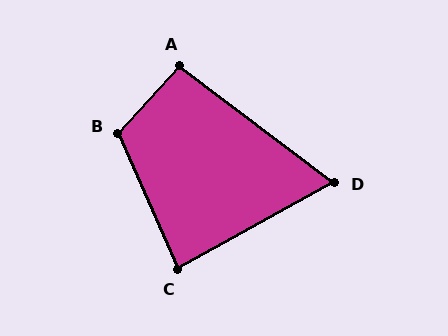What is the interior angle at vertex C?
Approximately 85 degrees (acute).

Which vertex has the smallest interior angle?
D, at approximately 66 degrees.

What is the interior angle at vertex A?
Approximately 95 degrees (obtuse).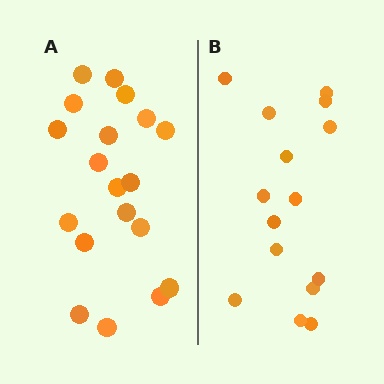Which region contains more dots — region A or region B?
Region A (the left region) has more dots.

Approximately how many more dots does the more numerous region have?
Region A has about 4 more dots than region B.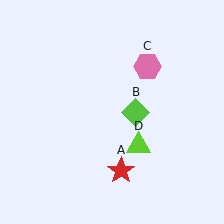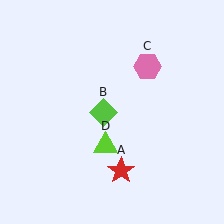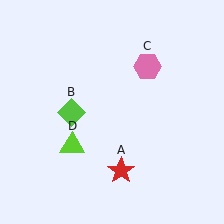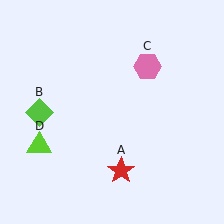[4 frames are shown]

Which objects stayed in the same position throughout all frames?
Red star (object A) and pink hexagon (object C) remained stationary.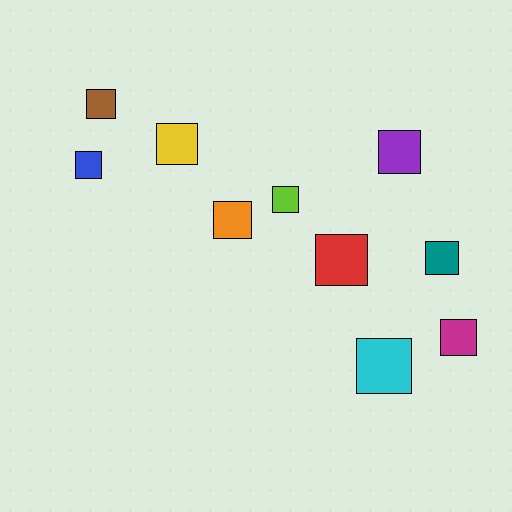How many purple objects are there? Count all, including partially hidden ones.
There is 1 purple object.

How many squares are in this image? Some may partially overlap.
There are 10 squares.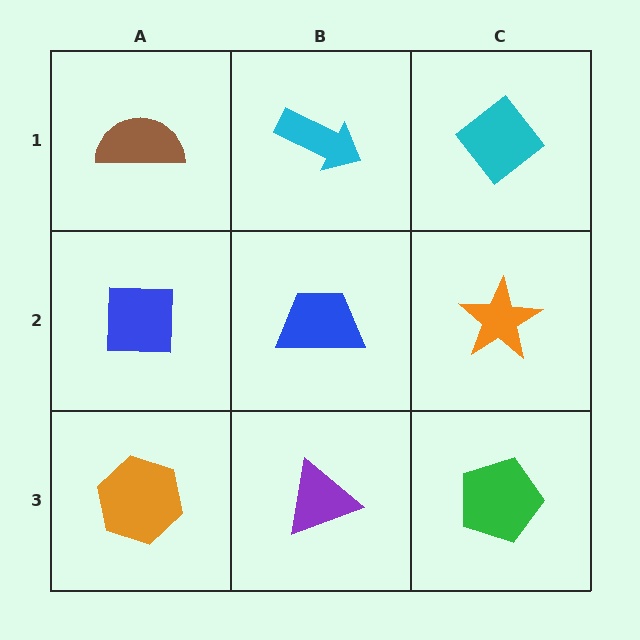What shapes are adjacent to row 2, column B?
A cyan arrow (row 1, column B), a purple triangle (row 3, column B), a blue square (row 2, column A), an orange star (row 2, column C).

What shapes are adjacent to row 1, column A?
A blue square (row 2, column A), a cyan arrow (row 1, column B).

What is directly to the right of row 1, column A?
A cyan arrow.